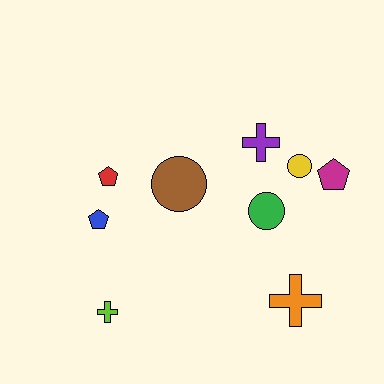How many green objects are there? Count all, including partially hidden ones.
There is 1 green object.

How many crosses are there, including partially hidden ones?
There are 3 crosses.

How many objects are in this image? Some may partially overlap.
There are 9 objects.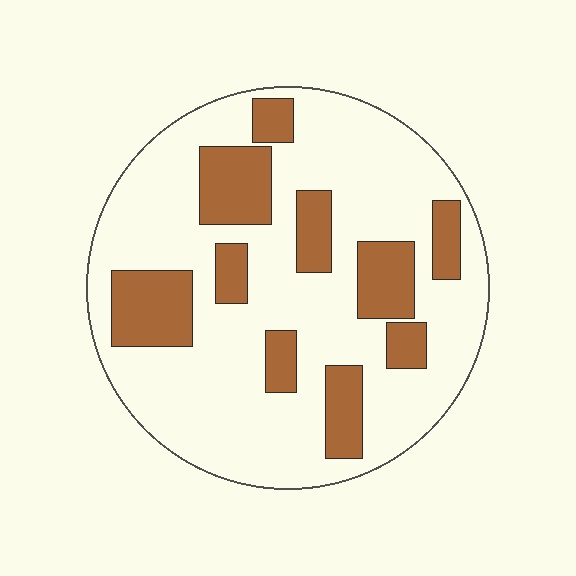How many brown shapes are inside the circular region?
10.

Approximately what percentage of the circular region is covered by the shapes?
Approximately 25%.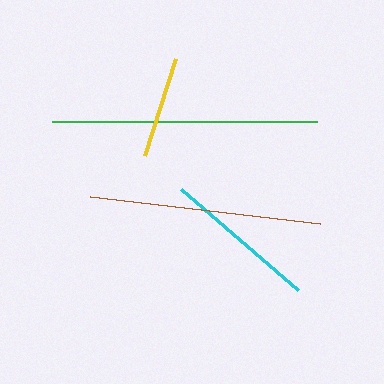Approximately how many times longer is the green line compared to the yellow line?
The green line is approximately 2.6 times the length of the yellow line.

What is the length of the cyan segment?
The cyan segment is approximately 155 pixels long.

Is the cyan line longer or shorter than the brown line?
The brown line is longer than the cyan line.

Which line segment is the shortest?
The yellow line is the shortest at approximately 102 pixels.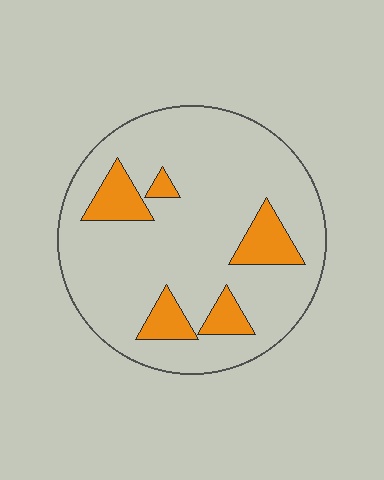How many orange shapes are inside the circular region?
5.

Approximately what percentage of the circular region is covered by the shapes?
Approximately 15%.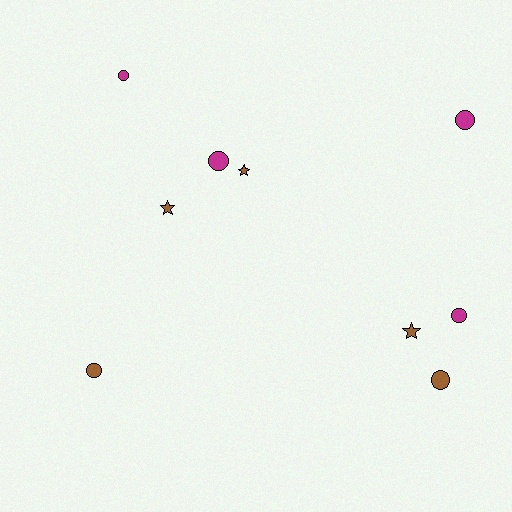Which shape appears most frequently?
Circle, with 6 objects.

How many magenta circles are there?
There are 4 magenta circles.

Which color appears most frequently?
Brown, with 5 objects.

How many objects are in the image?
There are 9 objects.